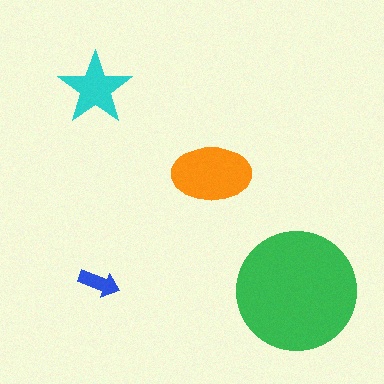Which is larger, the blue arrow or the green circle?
The green circle.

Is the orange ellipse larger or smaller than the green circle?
Smaller.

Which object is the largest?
The green circle.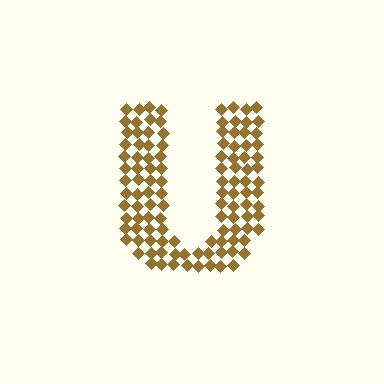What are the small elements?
The small elements are diamonds.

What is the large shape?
The large shape is the letter U.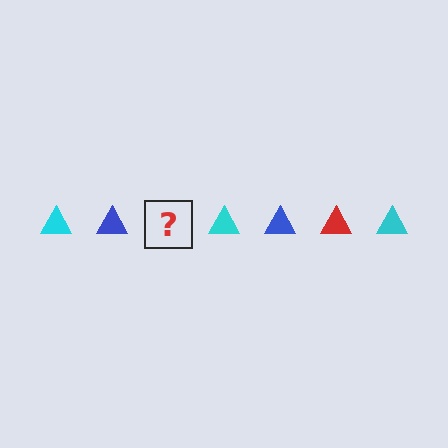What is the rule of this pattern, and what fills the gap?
The rule is that the pattern cycles through cyan, blue, red triangles. The gap should be filled with a red triangle.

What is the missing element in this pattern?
The missing element is a red triangle.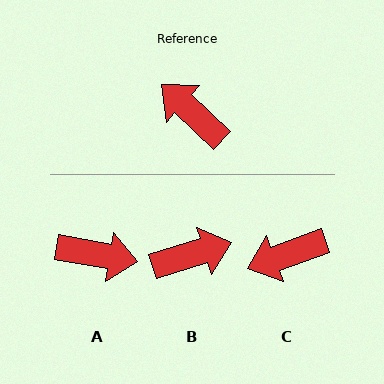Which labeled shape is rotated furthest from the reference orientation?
A, about 147 degrees away.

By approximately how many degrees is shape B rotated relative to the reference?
Approximately 119 degrees clockwise.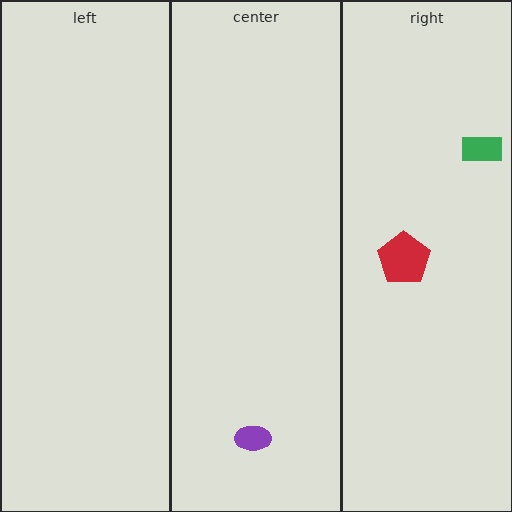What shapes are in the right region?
The green rectangle, the red pentagon.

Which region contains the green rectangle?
The right region.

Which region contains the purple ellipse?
The center region.